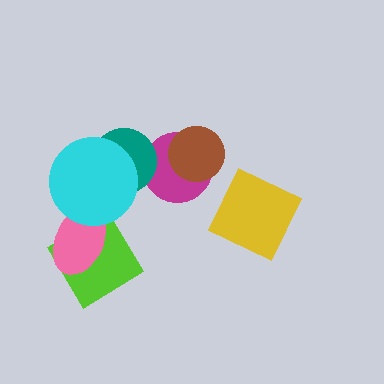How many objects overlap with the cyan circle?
2 objects overlap with the cyan circle.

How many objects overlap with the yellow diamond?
0 objects overlap with the yellow diamond.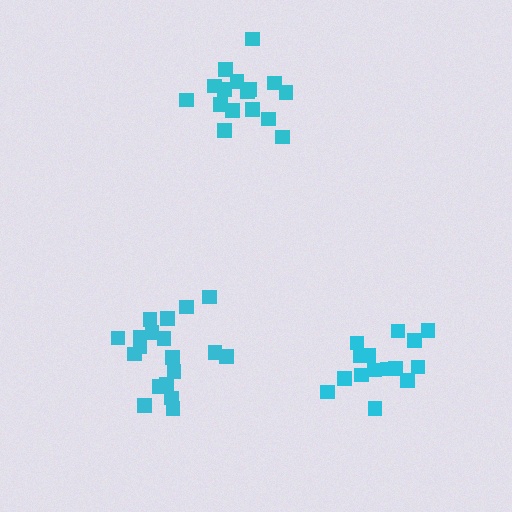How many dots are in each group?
Group 1: 15 dots, Group 2: 16 dots, Group 3: 19 dots (50 total).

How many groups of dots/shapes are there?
There are 3 groups.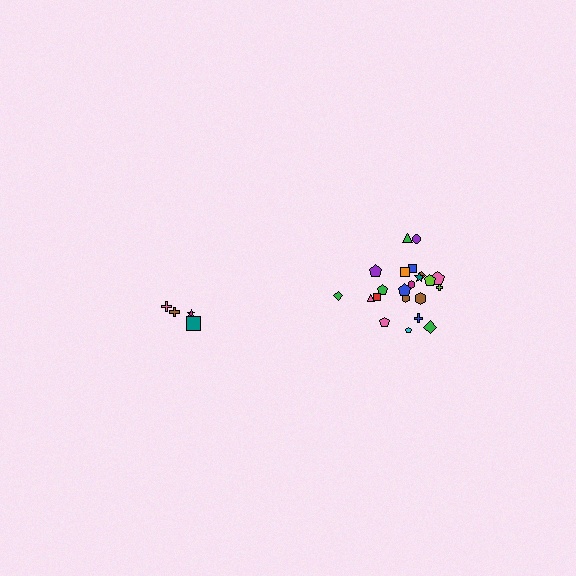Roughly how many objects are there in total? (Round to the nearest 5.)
Roughly 25 objects in total.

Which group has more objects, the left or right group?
The right group.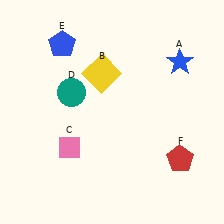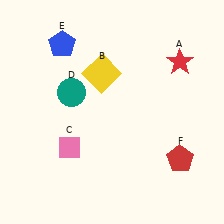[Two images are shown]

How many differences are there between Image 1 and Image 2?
There is 1 difference between the two images.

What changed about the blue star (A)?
In Image 1, A is blue. In Image 2, it changed to red.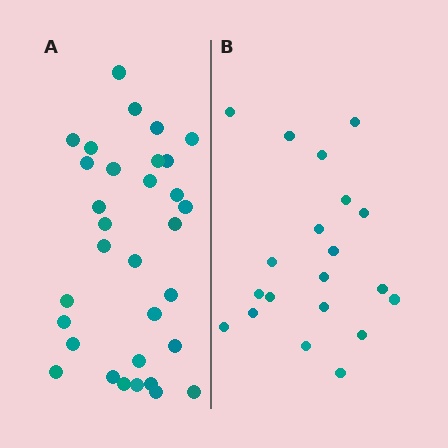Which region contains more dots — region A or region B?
Region A (the left region) has more dots.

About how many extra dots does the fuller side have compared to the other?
Region A has roughly 12 or so more dots than region B.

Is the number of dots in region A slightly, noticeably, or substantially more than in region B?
Region A has substantially more. The ratio is roughly 1.6 to 1.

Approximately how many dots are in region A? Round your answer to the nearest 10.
About 30 dots. (The exact count is 32, which rounds to 30.)